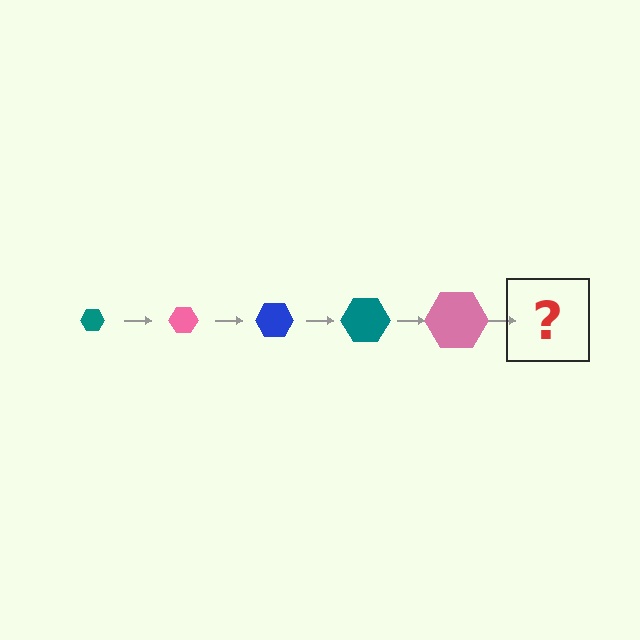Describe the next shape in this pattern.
It should be a blue hexagon, larger than the previous one.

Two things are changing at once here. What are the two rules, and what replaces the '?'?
The two rules are that the hexagon grows larger each step and the color cycles through teal, pink, and blue. The '?' should be a blue hexagon, larger than the previous one.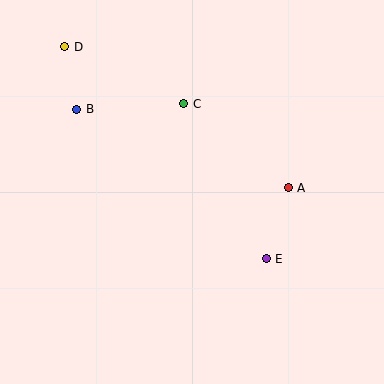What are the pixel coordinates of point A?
Point A is at (288, 188).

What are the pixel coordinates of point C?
Point C is at (184, 104).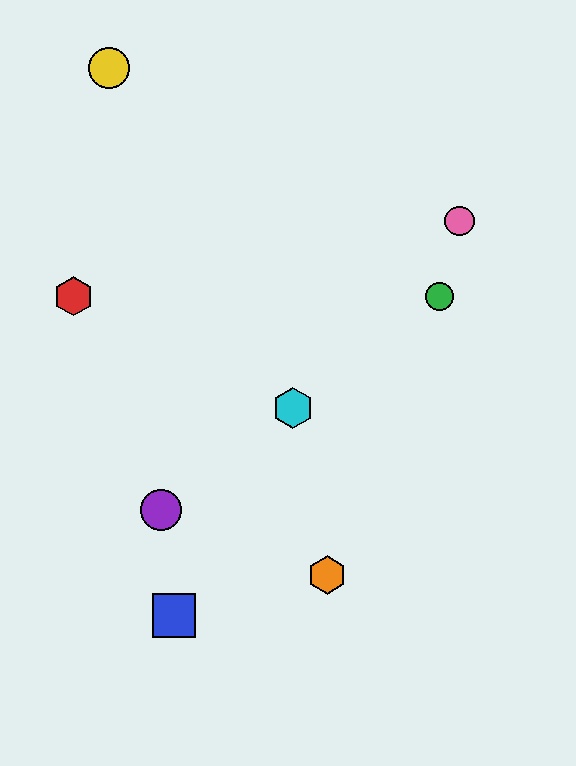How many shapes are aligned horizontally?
2 shapes (the red hexagon, the green circle) are aligned horizontally.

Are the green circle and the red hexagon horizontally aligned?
Yes, both are at y≈296.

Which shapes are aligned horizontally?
The red hexagon, the green circle are aligned horizontally.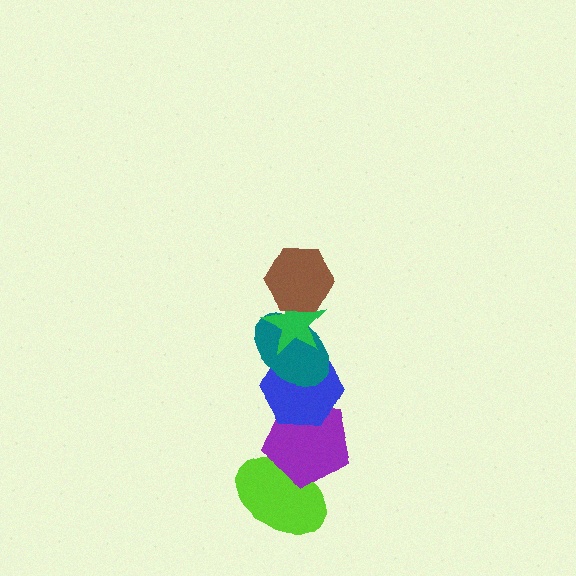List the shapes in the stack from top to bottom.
From top to bottom: the brown hexagon, the green star, the teal ellipse, the blue hexagon, the purple pentagon, the lime ellipse.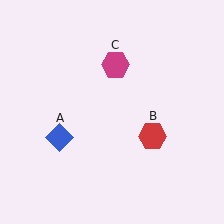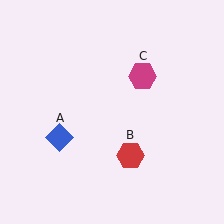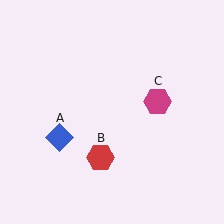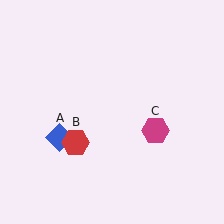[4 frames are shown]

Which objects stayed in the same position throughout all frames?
Blue diamond (object A) remained stationary.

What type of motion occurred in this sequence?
The red hexagon (object B), magenta hexagon (object C) rotated clockwise around the center of the scene.